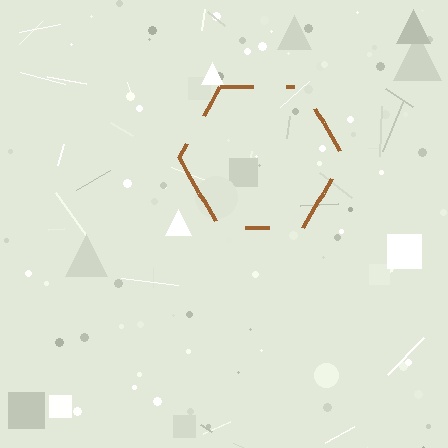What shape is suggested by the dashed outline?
The dashed outline suggests a hexagon.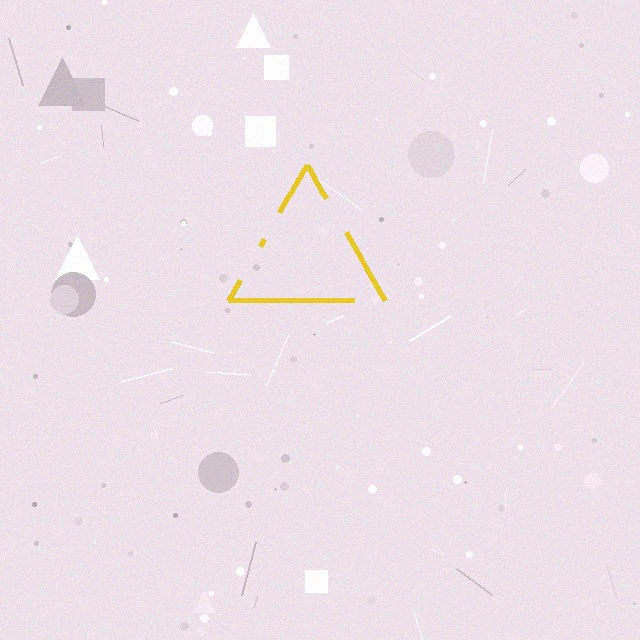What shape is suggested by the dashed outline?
The dashed outline suggests a triangle.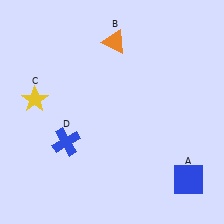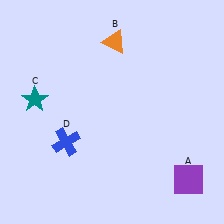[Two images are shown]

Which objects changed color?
A changed from blue to purple. C changed from yellow to teal.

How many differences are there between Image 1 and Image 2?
There are 2 differences between the two images.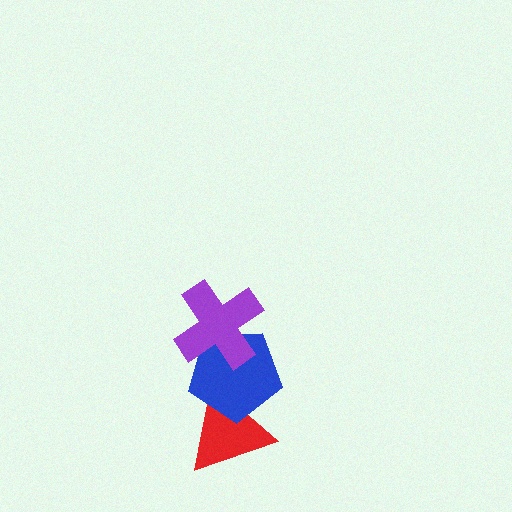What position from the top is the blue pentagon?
The blue pentagon is 2nd from the top.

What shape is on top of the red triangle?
The blue pentagon is on top of the red triangle.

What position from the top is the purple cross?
The purple cross is 1st from the top.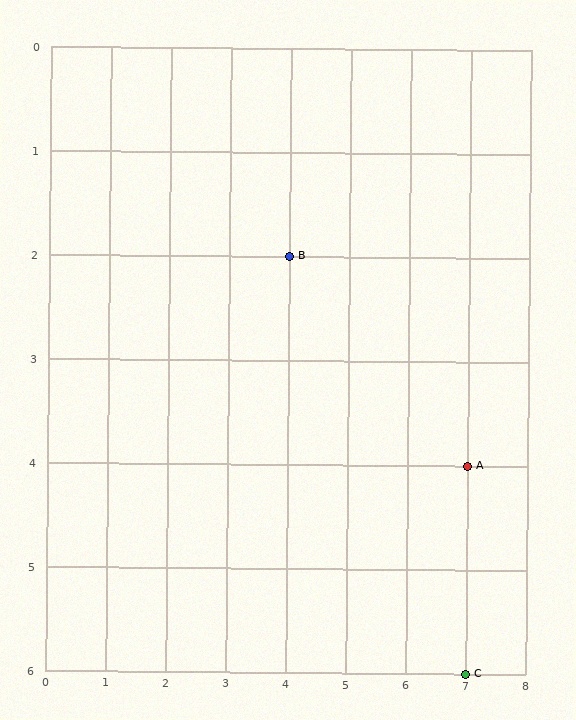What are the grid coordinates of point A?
Point A is at grid coordinates (7, 4).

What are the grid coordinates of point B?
Point B is at grid coordinates (4, 2).